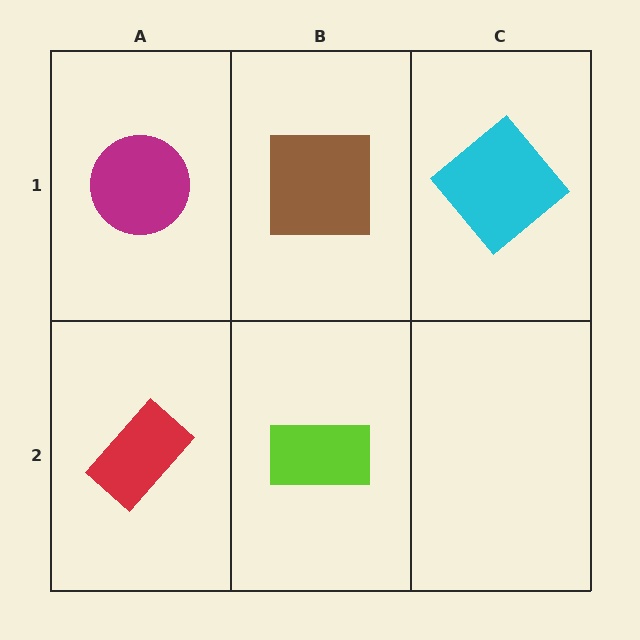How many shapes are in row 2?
2 shapes.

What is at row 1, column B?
A brown square.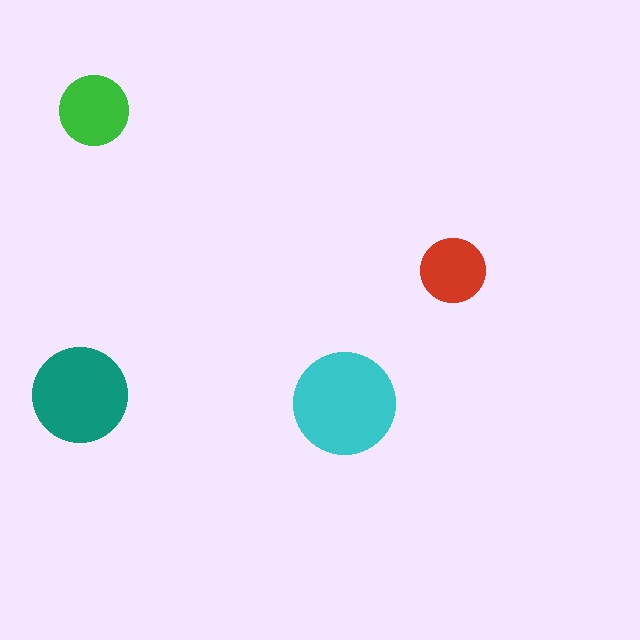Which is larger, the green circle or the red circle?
The green one.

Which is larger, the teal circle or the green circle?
The teal one.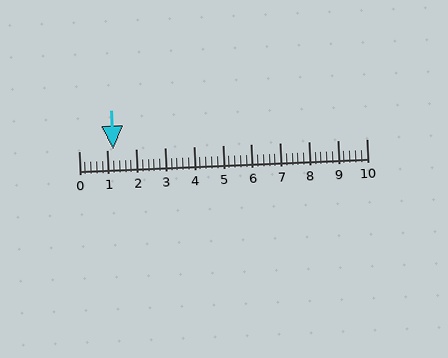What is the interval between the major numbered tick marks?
The major tick marks are spaced 1 units apart.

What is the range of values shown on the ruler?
The ruler shows values from 0 to 10.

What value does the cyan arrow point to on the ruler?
The cyan arrow points to approximately 1.2.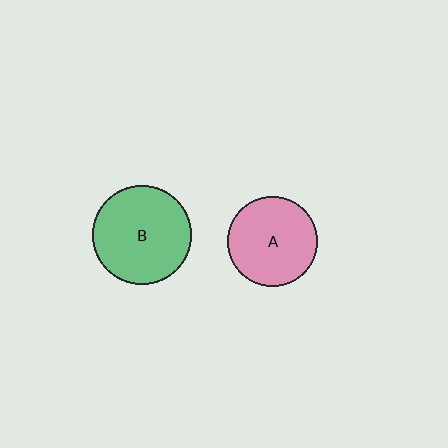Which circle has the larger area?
Circle B (green).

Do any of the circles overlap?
No, none of the circles overlap.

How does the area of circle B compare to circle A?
Approximately 1.2 times.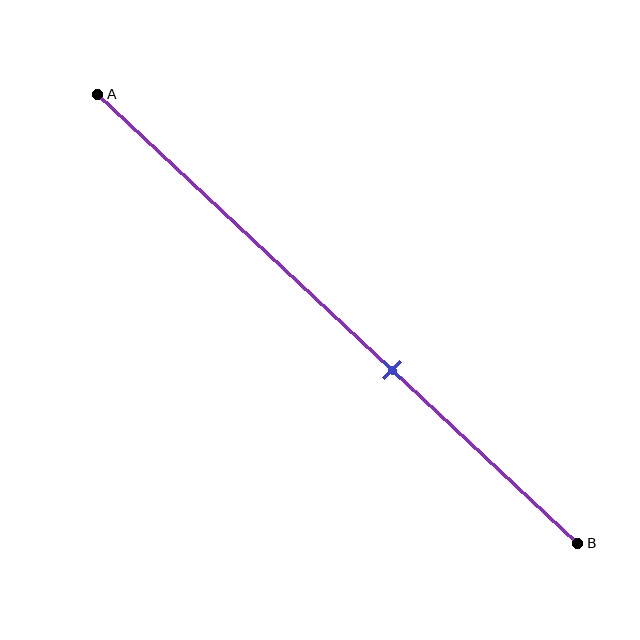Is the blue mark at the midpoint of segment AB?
No, the mark is at about 60% from A, not at the 50% midpoint.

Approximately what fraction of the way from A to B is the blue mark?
The blue mark is approximately 60% of the way from A to B.